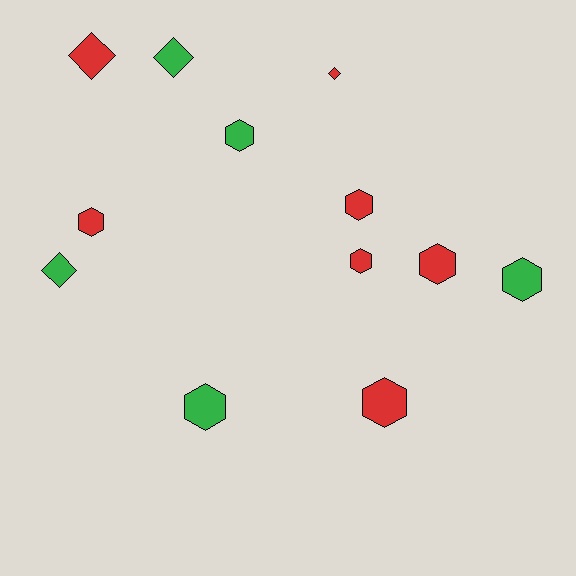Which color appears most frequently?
Red, with 7 objects.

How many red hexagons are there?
There are 5 red hexagons.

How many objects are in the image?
There are 12 objects.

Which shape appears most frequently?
Hexagon, with 8 objects.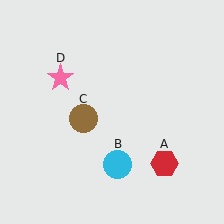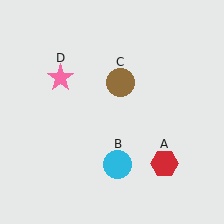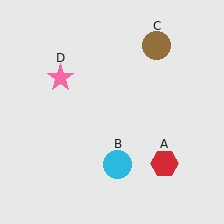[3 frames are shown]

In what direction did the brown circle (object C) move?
The brown circle (object C) moved up and to the right.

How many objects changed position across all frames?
1 object changed position: brown circle (object C).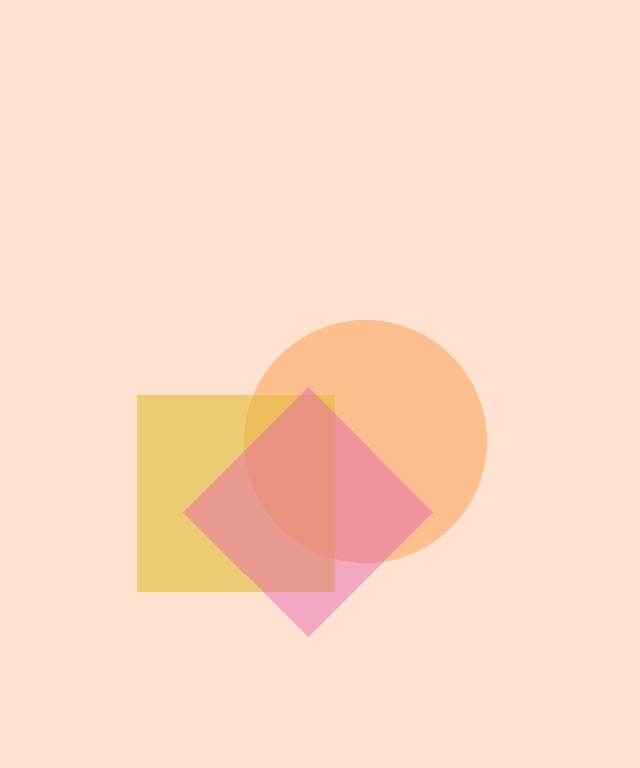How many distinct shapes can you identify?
There are 3 distinct shapes: an orange circle, a yellow square, a pink diamond.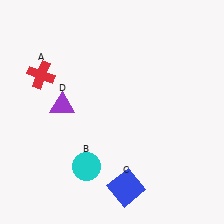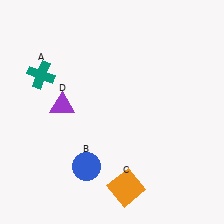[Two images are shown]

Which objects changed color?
A changed from red to teal. B changed from cyan to blue. C changed from blue to orange.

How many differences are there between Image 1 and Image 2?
There are 3 differences between the two images.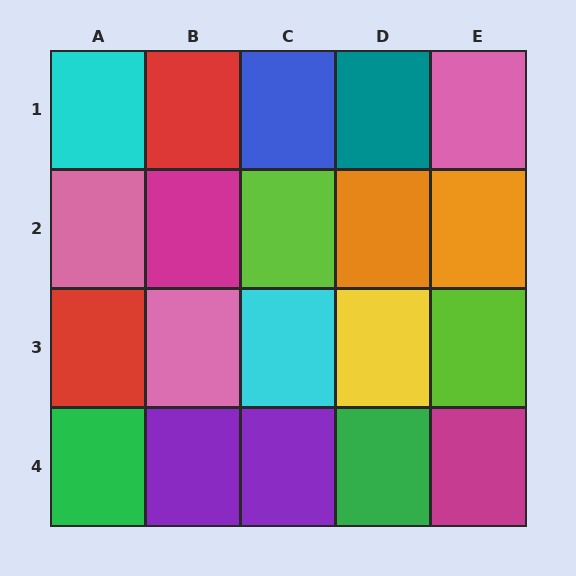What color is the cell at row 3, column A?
Red.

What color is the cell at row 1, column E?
Pink.